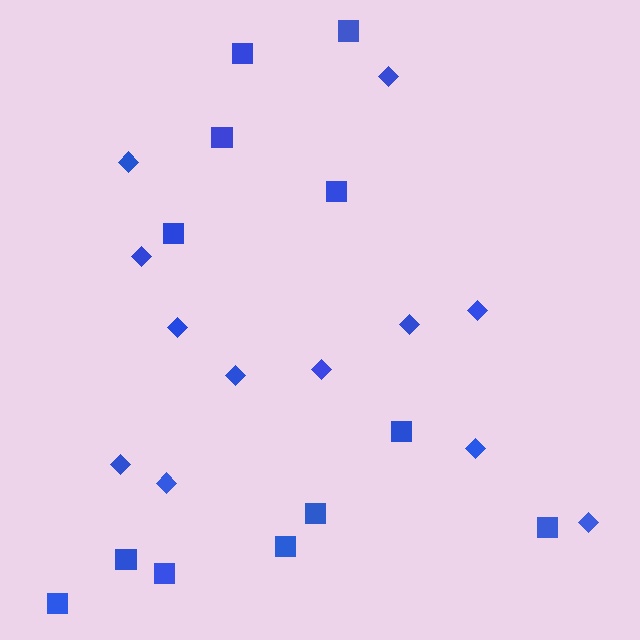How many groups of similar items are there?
There are 2 groups: one group of diamonds (12) and one group of squares (12).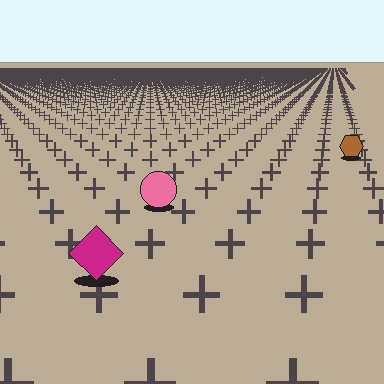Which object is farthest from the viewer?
The brown hexagon is farthest from the viewer. It appears smaller and the ground texture around it is denser.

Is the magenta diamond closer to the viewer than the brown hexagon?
Yes. The magenta diamond is closer — you can tell from the texture gradient: the ground texture is coarser near it.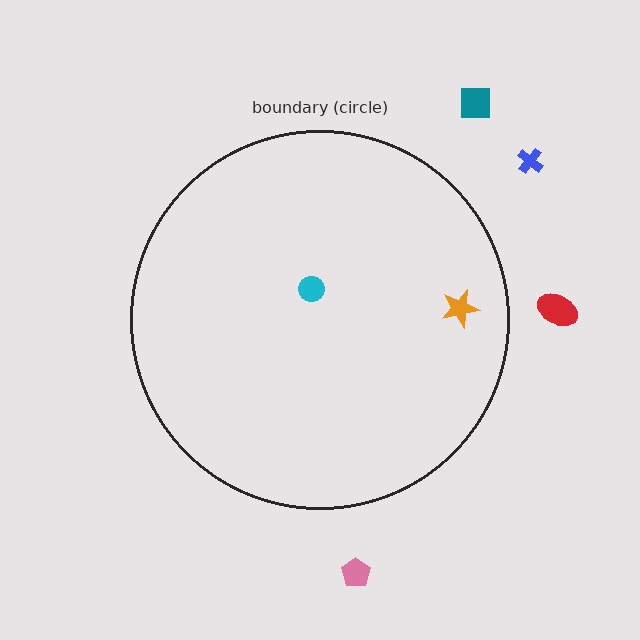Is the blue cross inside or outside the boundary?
Outside.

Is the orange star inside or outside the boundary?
Inside.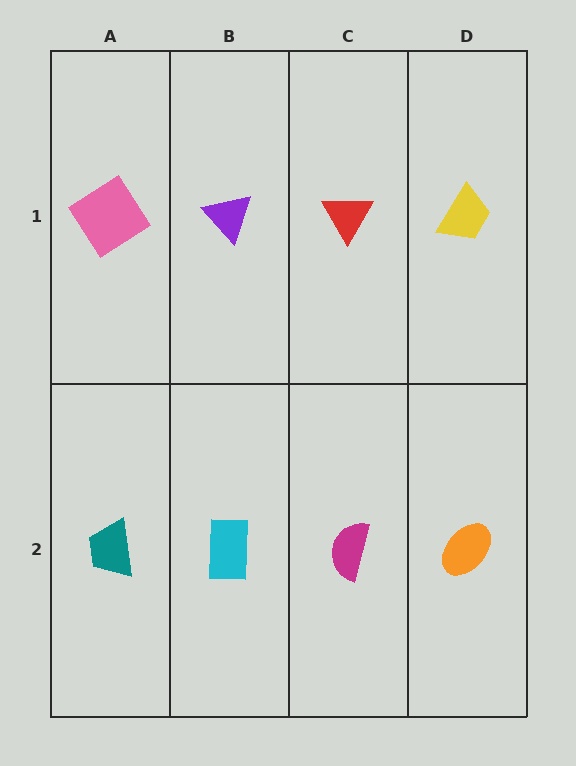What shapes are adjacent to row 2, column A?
A pink diamond (row 1, column A), a cyan rectangle (row 2, column B).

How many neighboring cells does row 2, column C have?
3.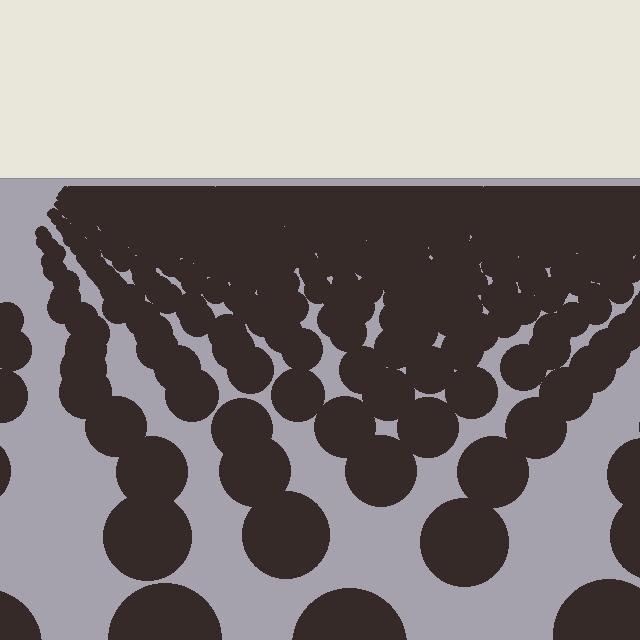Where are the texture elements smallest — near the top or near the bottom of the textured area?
Near the top.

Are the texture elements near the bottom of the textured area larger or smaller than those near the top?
Larger. Near the bottom, elements are closer to the viewer and appear at a bigger on-screen size.